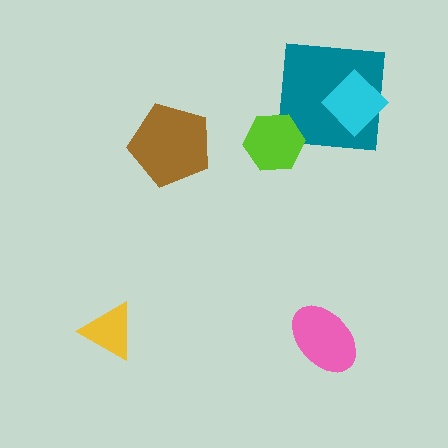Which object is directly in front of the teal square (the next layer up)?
The lime hexagon is directly in front of the teal square.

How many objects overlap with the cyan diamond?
1 object overlaps with the cyan diamond.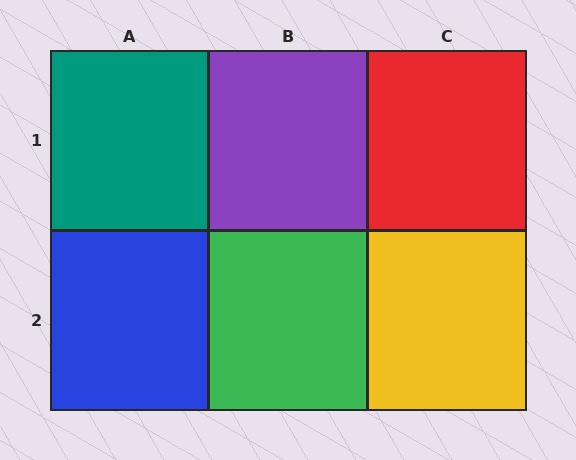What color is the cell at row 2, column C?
Yellow.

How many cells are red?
1 cell is red.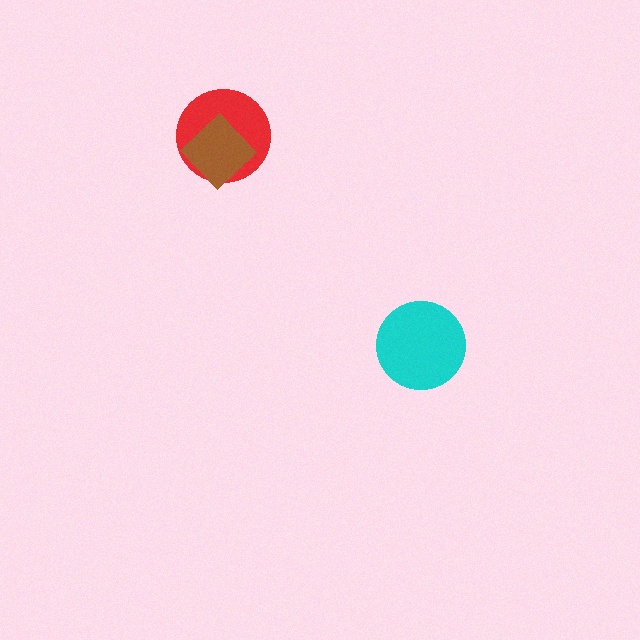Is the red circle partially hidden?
Yes, it is partially covered by another shape.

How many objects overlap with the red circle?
1 object overlaps with the red circle.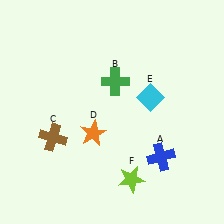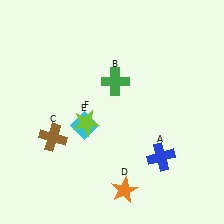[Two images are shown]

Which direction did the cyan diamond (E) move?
The cyan diamond (E) moved left.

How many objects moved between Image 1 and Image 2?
3 objects moved between the two images.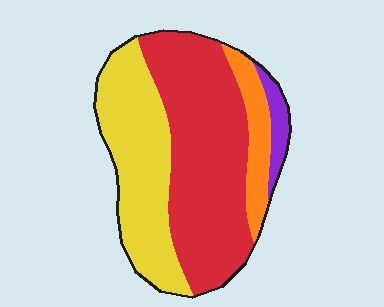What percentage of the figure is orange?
Orange covers about 10% of the figure.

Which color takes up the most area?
Red, at roughly 50%.